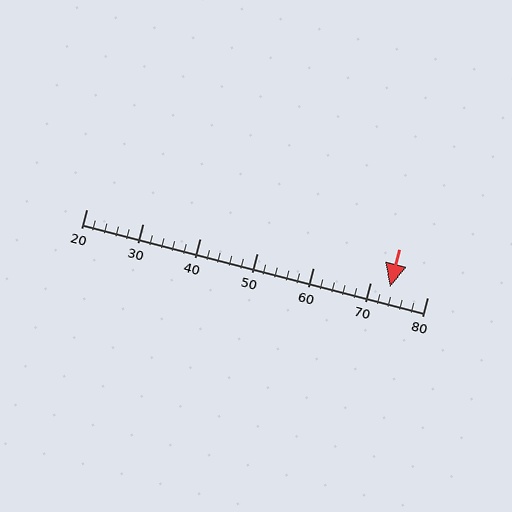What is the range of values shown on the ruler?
The ruler shows values from 20 to 80.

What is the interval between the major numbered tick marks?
The major tick marks are spaced 10 units apart.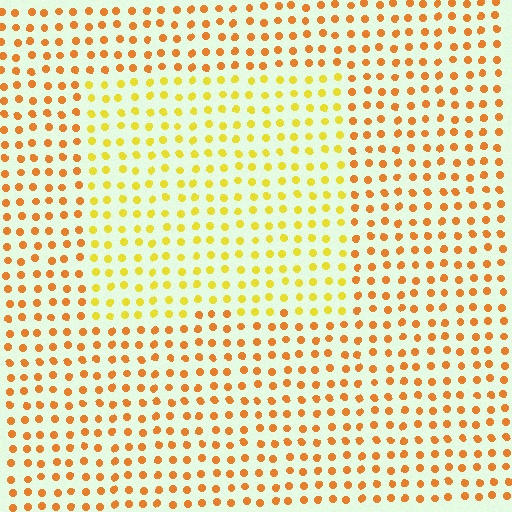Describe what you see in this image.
The image is filled with small orange elements in a uniform arrangement. A rectangle-shaped region is visible where the elements are tinted to a slightly different hue, forming a subtle color boundary.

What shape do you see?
I see a rectangle.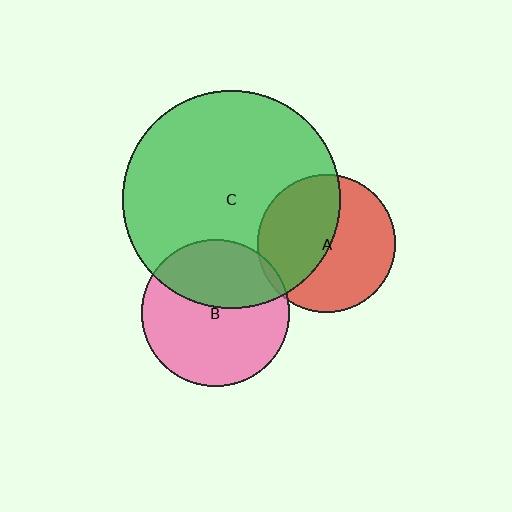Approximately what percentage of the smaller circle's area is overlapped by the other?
Approximately 5%.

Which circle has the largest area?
Circle C (green).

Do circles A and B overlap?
Yes.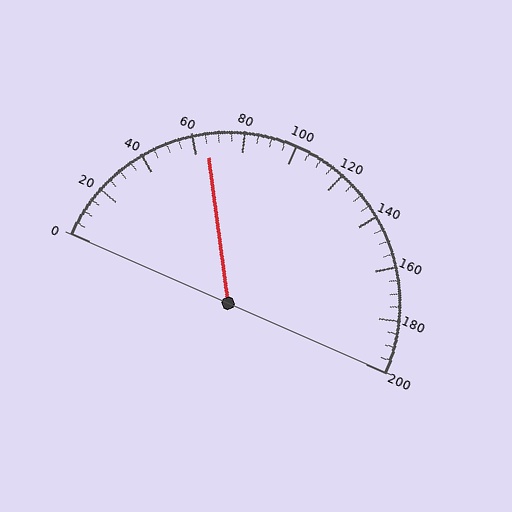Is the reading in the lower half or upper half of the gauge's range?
The reading is in the lower half of the range (0 to 200).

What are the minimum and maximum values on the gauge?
The gauge ranges from 0 to 200.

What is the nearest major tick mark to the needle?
The nearest major tick mark is 60.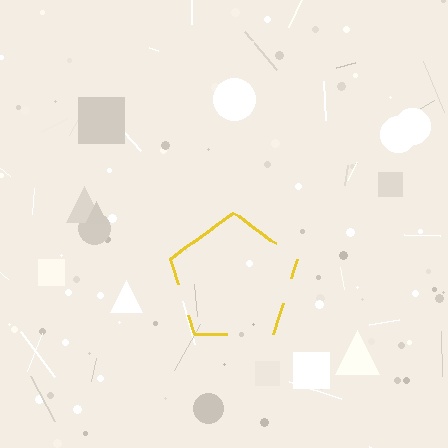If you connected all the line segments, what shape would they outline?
They would outline a pentagon.